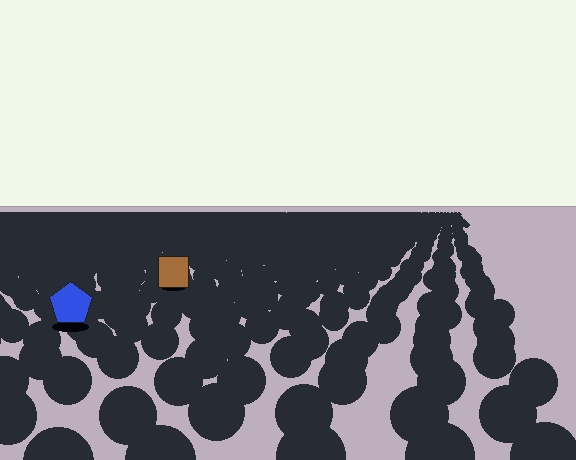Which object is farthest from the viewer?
The brown square is farthest from the viewer. It appears smaller and the ground texture around it is denser.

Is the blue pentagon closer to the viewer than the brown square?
Yes. The blue pentagon is closer — you can tell from the texture gradient: the ground texture is coarser near it.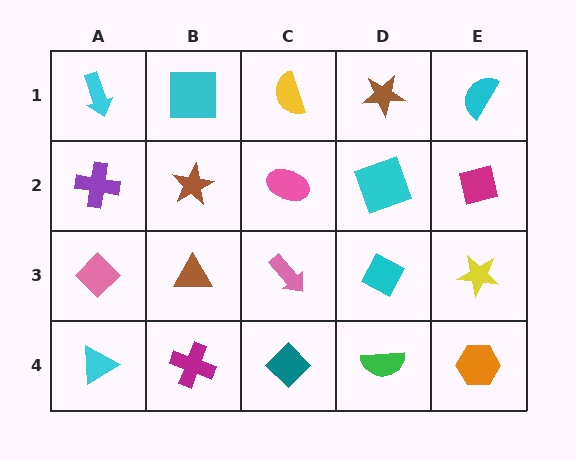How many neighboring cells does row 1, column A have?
2.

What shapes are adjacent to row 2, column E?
A cyan semicircle (row 1, column E), a yellow star (row 3, column E), a cyan square (row 2, column D).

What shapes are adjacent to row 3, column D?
A cyan square (row 2, column D), a green semicircle (row 4, column D), a pink arrow (row 3, column C), a yellow star (row 3, column E).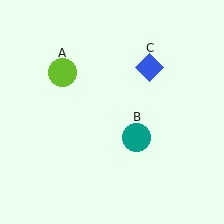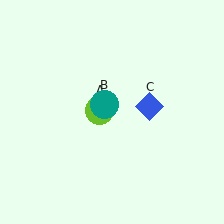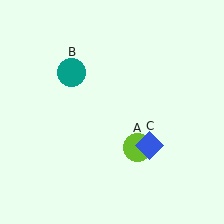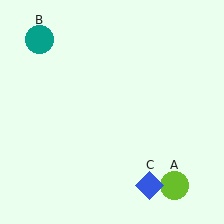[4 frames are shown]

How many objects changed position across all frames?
3 objects changed position: lime circle (object A), teal circle (object B), blue diamond (object C).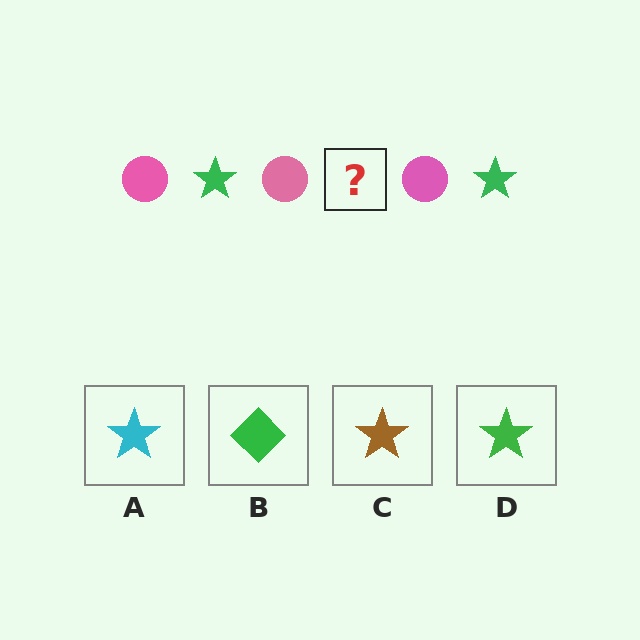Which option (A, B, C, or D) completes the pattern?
D.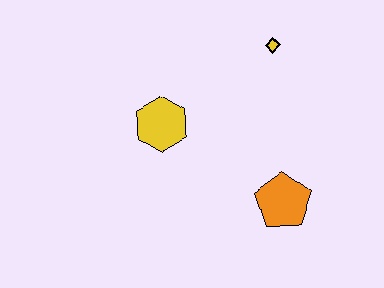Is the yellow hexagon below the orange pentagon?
No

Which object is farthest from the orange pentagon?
The yellow diamond is farthest from the orange pentagon.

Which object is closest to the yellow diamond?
The yellow hexagon is closest to the yellow diamond.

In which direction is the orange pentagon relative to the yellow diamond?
The orange pentagon is below the yellow diamond.